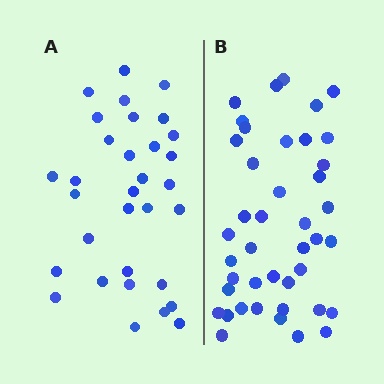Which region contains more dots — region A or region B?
Region B (the right region) has more dots.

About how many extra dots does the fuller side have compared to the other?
Region B has roughly 10 or so more dots than region A.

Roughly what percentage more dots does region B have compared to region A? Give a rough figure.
About 30% more.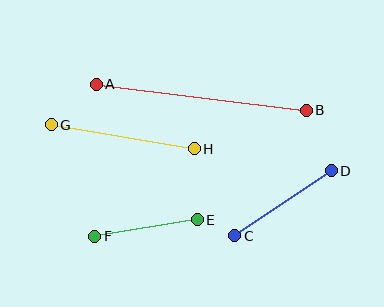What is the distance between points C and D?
The distance is approximately 116 pixels.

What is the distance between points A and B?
The distance is approximately 212 pixels.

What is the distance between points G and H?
The distance is approximately 145 pixels.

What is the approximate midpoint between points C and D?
The midpoint is at approximately (283, 203) pixels.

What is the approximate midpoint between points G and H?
The midpoint is at approximately (123, 137) pixels.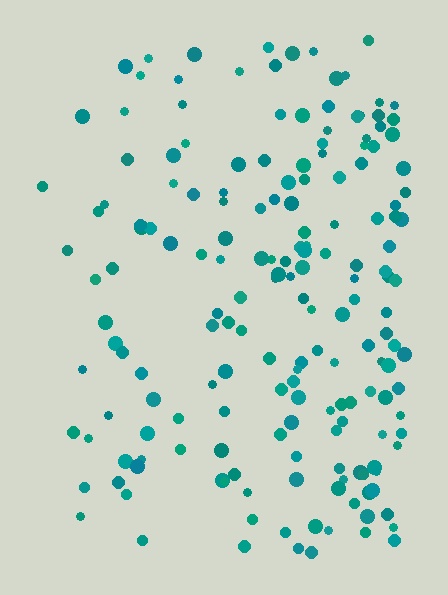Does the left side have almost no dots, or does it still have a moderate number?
Still a moderate number, just noticeably fewer than the right.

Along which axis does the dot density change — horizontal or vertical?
Horizontal.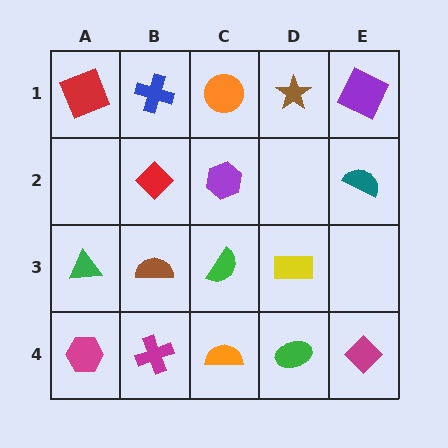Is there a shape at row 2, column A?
No, that cell is empty.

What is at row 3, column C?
A green semicircle.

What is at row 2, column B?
A red diamond.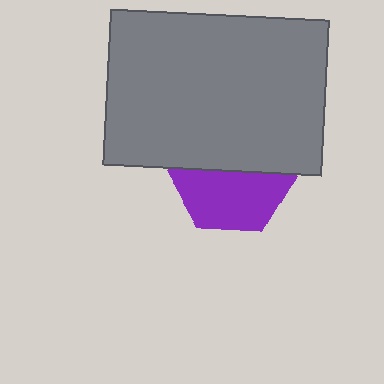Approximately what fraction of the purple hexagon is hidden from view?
Roughly 48% of the purple hexagon is hidden behind the gray rectangle.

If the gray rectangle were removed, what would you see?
You would see the complete purple hexagon.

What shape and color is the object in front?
The object in front is a gray rectangle.